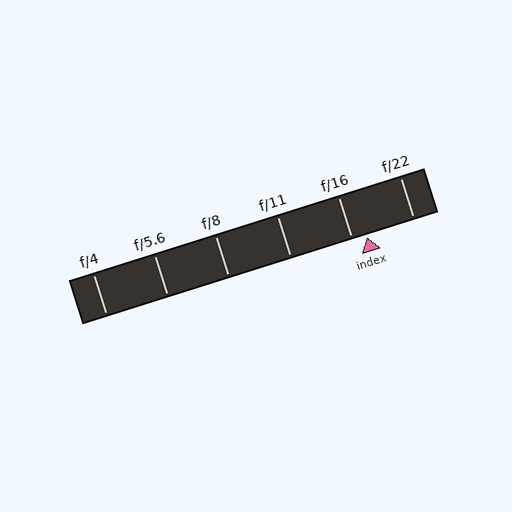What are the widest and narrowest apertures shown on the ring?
The widest aperture shown is f/4 and the narrowest is f/22.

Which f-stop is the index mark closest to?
The index mark is closest to f/16.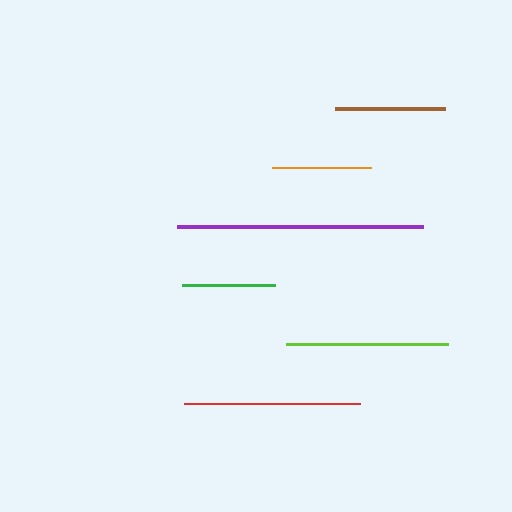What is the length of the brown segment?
The brown segment is approximately 110 pixels long.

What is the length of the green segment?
The green segment is approximately 92 pixels long.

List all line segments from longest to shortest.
From longest to shortest: purple, red, lime, brown, orange, green.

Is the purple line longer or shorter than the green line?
The purple line is longer than the green line.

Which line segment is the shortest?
The green line is the shortest at approximately 92 pixels.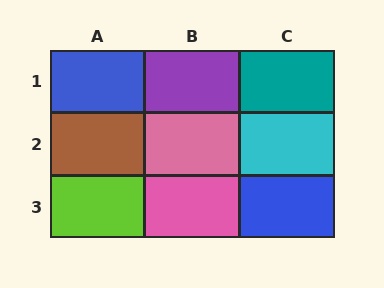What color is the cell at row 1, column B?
Purple.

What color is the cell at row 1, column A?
Blue.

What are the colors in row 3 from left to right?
Lime, pink, blue.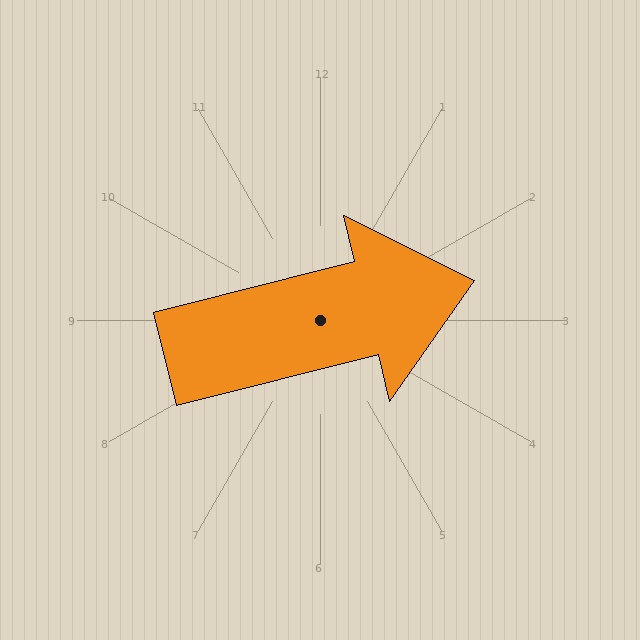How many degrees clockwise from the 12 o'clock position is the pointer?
Approximately 76 degrees.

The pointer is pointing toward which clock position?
Roughly 3 o'clock.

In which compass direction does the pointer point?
East.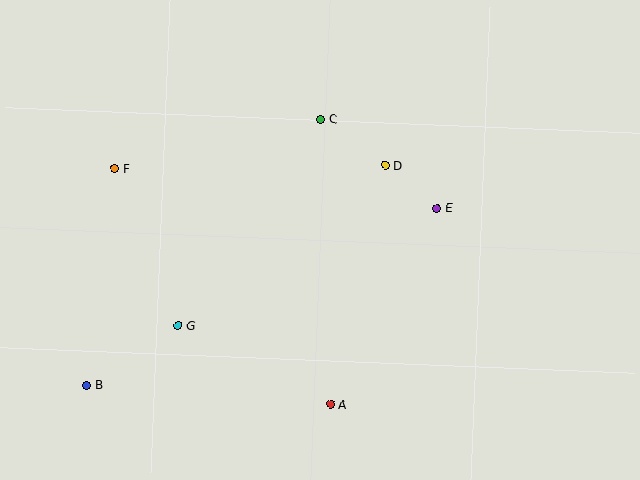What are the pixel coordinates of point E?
Point E is at (437, 208).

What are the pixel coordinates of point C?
Point C is at (320, 119).